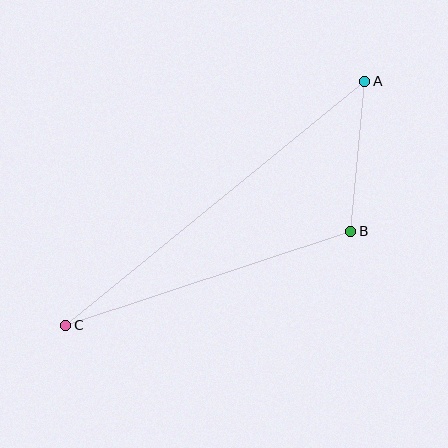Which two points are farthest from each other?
Points A and C are farthest from each other.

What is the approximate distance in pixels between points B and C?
The distance between B and C is approximately 300 pixels.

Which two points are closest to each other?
Points A and B are closest to each other.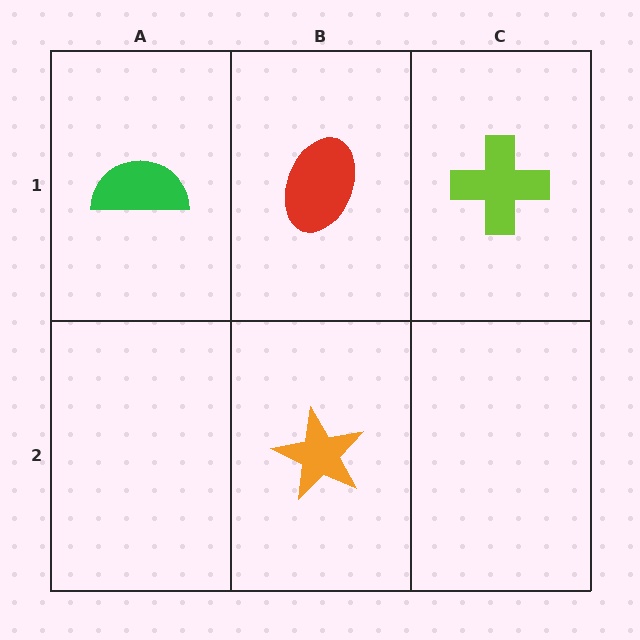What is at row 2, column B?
An orange star.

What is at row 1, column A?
A green semicircle.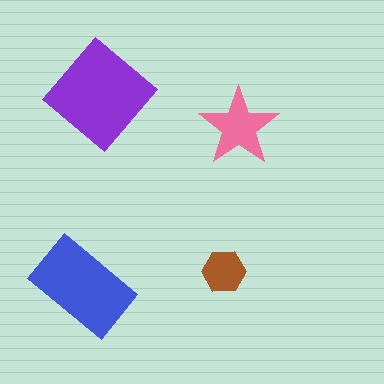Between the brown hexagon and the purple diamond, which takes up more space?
The purple diamond.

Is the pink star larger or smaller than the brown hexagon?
Larger.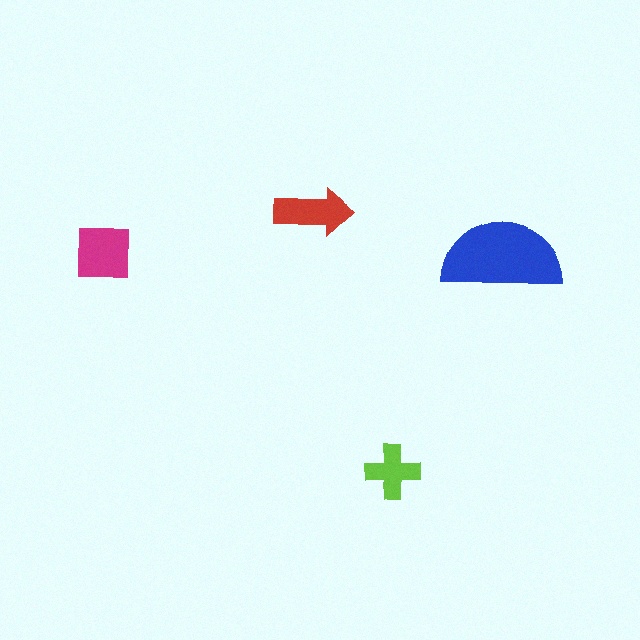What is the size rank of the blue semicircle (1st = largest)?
1st.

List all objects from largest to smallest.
The blue semicircle, the magenta square, the red arrow, the lime cross.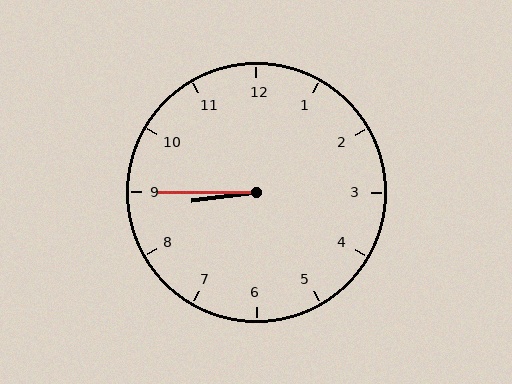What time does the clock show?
8:45.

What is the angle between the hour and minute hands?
Approximately 8 degrees.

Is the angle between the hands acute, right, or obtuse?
It is acute.